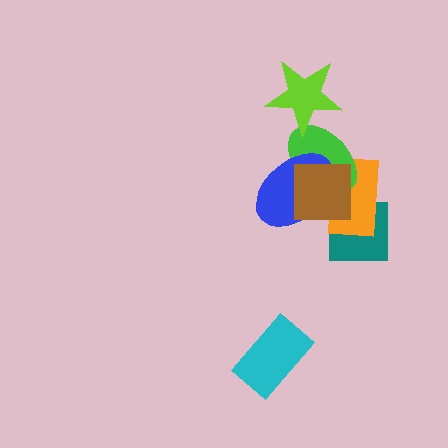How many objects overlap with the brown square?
3 objects overlap with the brown square.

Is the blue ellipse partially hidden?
Yes, it is partially covered by another shape.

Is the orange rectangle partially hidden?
Yes, it is partially covered by another shape.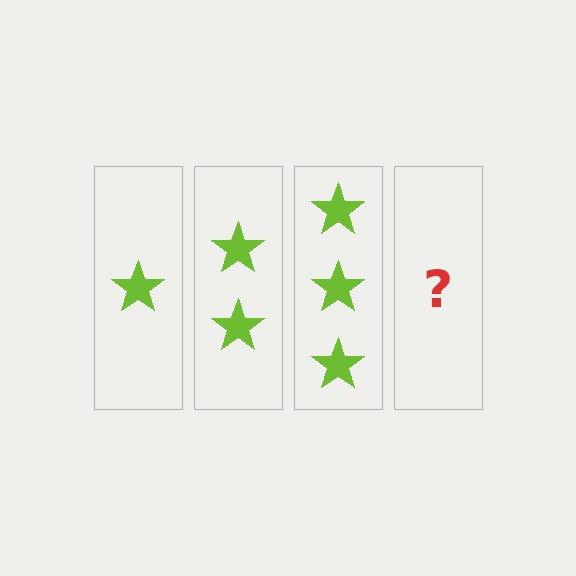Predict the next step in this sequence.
The next step is 4 stars.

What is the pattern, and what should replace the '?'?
The pattern is that each step adds one more star. The '?' should be 4 stars.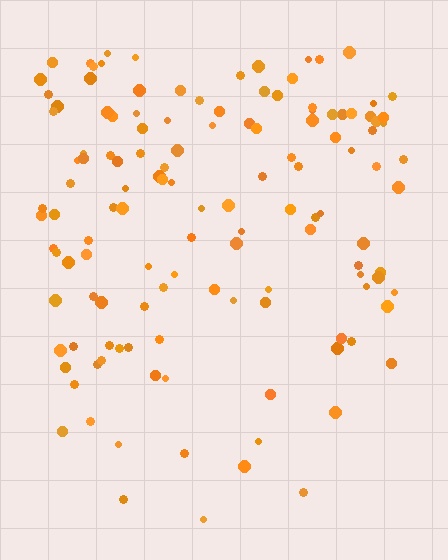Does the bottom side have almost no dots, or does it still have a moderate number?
Still a moderate number, just noticeably fewer than the top.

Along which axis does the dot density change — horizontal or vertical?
Vertical.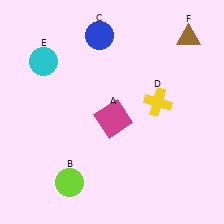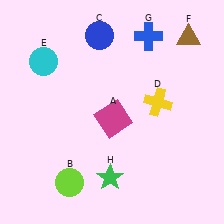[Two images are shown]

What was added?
A blue cross (G), a green star (H) were added in Image 2.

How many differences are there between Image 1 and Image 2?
There are 2 differences between the two images.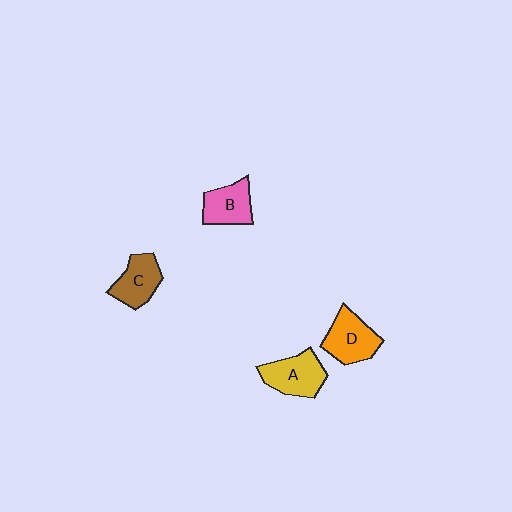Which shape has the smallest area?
Shape B (pink).